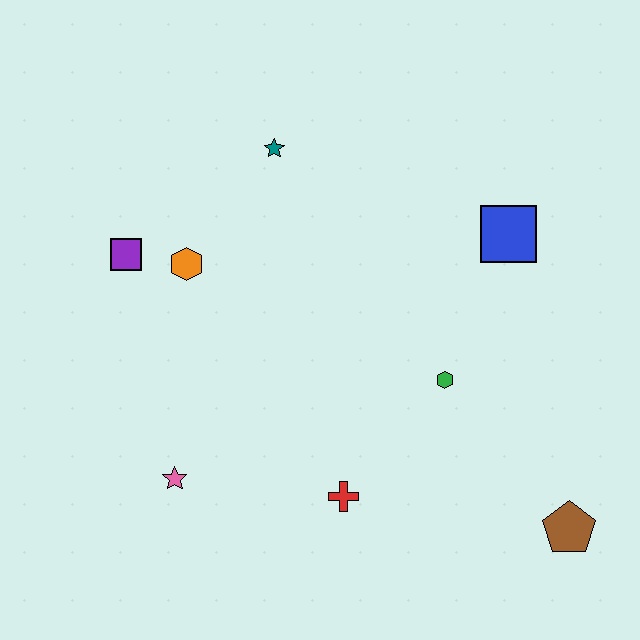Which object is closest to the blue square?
The green hexagon is closest to the blue square.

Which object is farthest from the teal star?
The brown pentagon is farthest from the teal star.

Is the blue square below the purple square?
No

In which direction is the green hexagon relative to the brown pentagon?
The green hexagon is above the brown pentagon.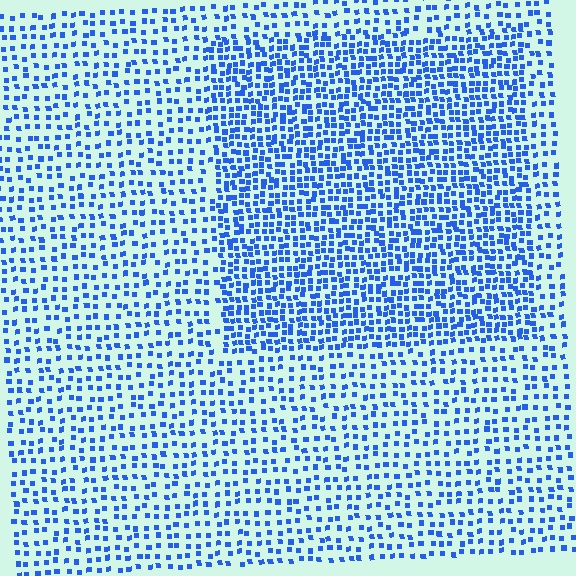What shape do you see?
I see a rectangle.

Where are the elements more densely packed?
The elements are more densely packed inside the rectangle boundary.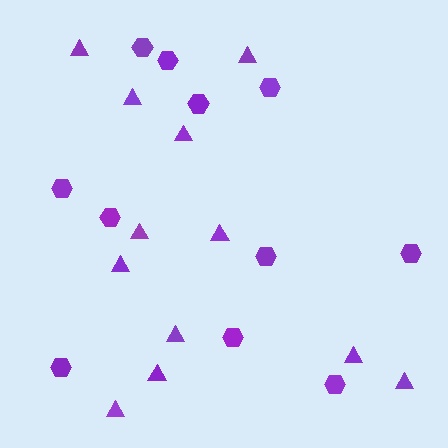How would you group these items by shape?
There are 2 groups: one group of triangles (12) and one group of hexagons (11).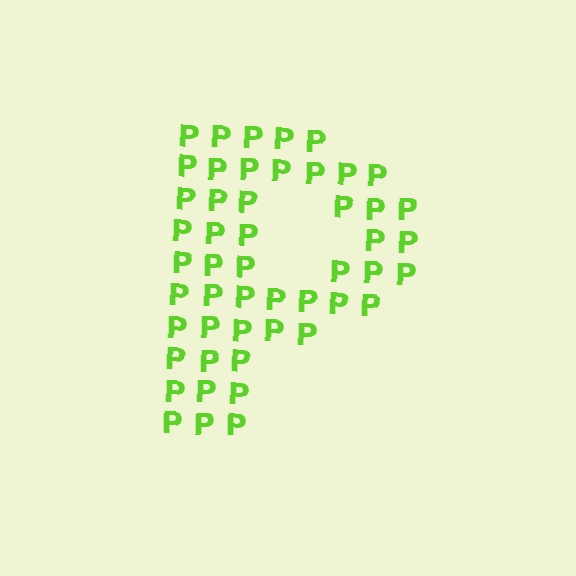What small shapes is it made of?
It is made of small letter P's.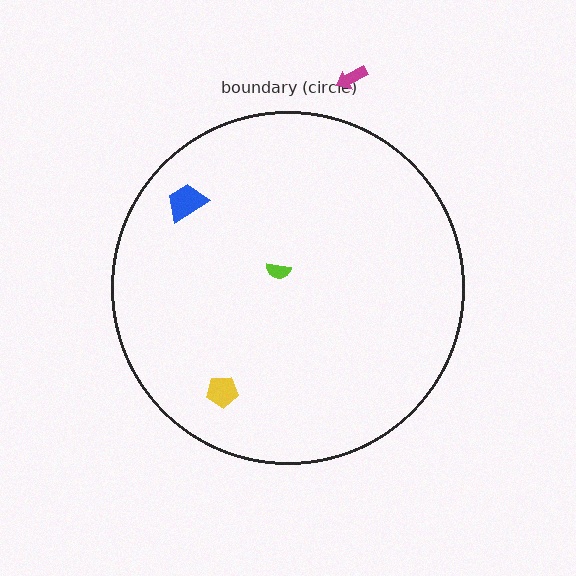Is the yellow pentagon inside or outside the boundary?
Inside.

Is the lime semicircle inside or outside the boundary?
Inside.